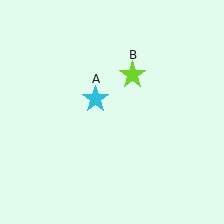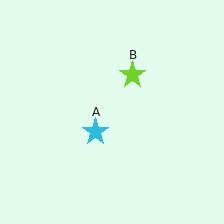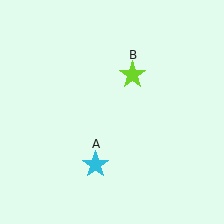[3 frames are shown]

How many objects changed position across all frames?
1 object changed position: cyan star (object A).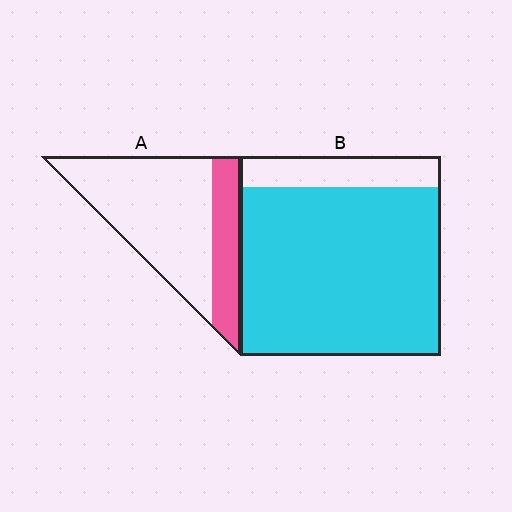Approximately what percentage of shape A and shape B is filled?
A is approximately 25% and B is approximately 85%.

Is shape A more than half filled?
No.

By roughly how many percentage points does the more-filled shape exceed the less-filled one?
By roughly 60 percentage points (B over A).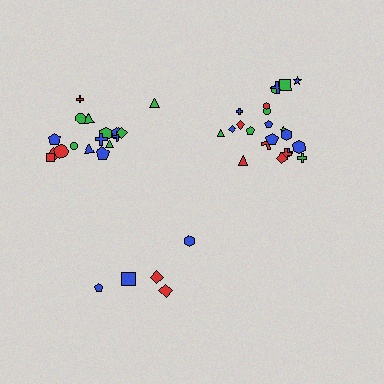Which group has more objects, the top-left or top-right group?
The top-right group.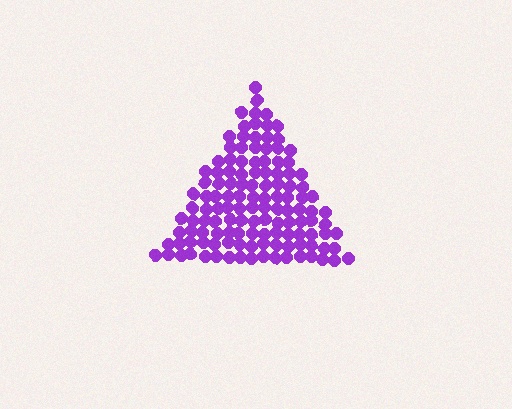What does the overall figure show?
The overall figure shows a triangle.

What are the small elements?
The small elements are circles.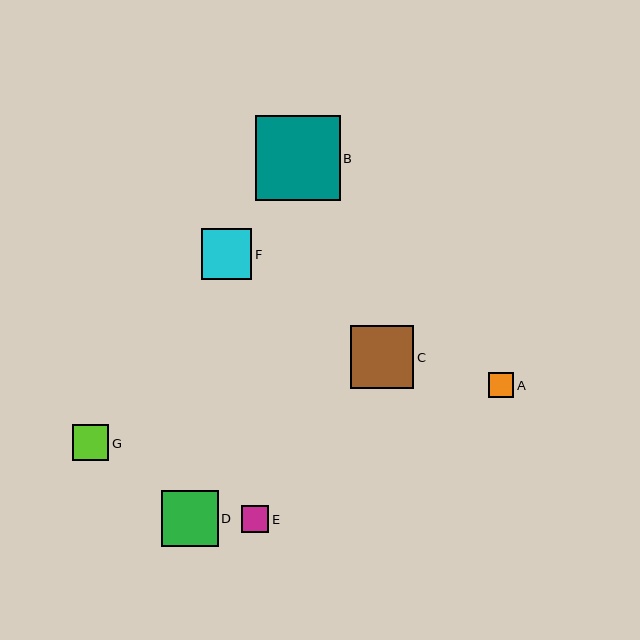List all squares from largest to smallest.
From largest to smallest: B, C, D, F, G, E, A.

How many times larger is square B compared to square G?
Square B is approximately 2.3 times the size of square G.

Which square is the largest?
Square B is the largest with a size of approximately 85 pixels.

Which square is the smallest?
Square A is the smallest with a size of approximately 25 pixels.